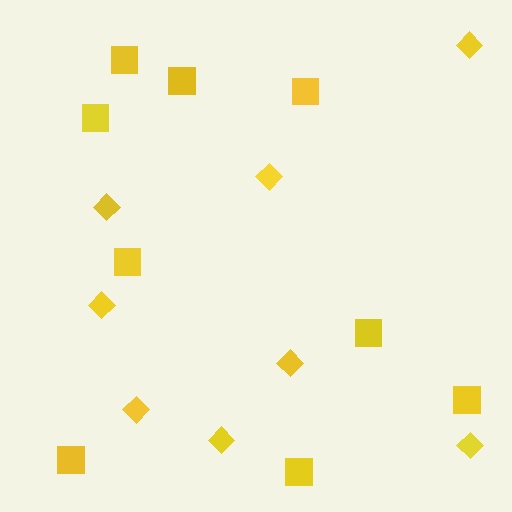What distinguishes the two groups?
There are 2 groups: one group of squares (9) and one group of diamonds (8).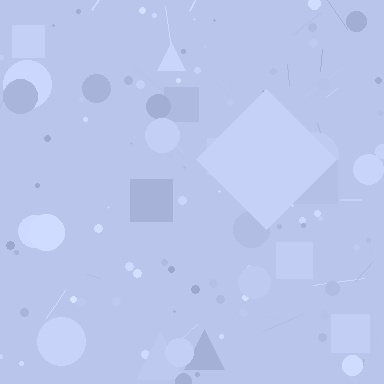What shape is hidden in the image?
A diamond is hidden in the image.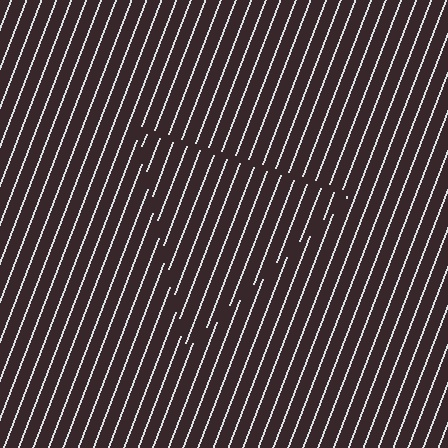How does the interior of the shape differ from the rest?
The interior of the shape contains the same grating, shifted by half a period — the contour is defined by the phase discontinuity where line-ends from the inner and outer gratings abut.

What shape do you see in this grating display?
An illusory triangle. The interior of the shape contains the same grating, shifted by half a period — the contour is defined by the phase discontinuity where line-ends from the inner and outer gratings abut.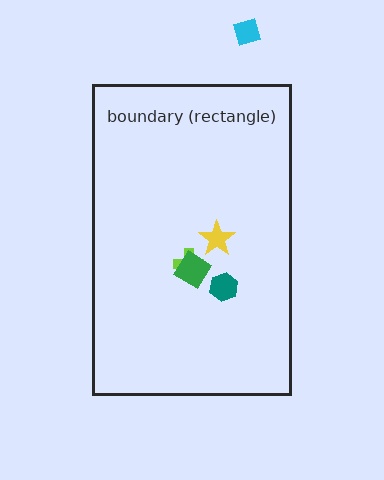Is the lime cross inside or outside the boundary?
Inside.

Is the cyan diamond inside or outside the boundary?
Outside.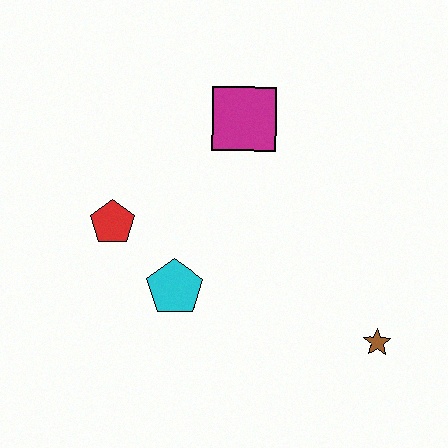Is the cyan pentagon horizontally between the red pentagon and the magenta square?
Yes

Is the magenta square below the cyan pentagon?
No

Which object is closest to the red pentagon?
The cyan pentagon is closest to the red pentagon.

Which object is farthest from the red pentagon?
The brown star is farthest from the red pentagon.